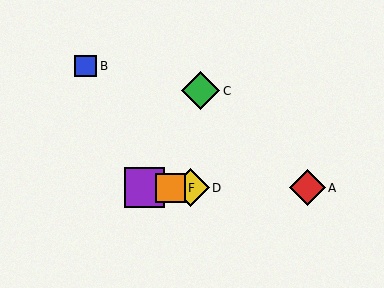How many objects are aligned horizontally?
4 objects (A, D, E, F) are aligned horizontally.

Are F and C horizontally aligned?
No, F is at y≈188 and C is at y≈91.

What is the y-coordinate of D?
Object D is at y≈188.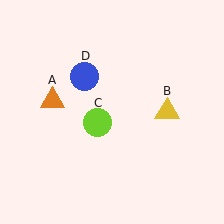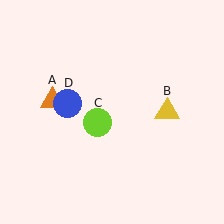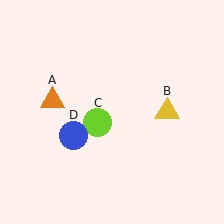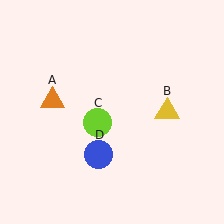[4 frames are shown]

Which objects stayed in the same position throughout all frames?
Orange triangle (object A) and yellow triangle (object B) and lime circle (object C) remained stationary.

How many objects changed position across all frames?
1 object changed position: blue circle (object D).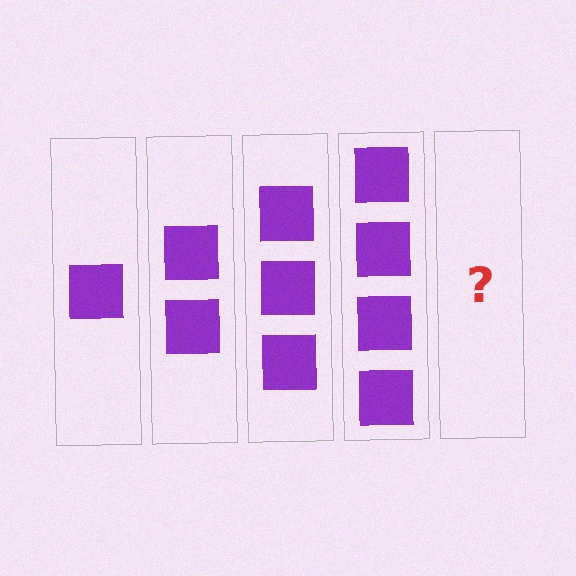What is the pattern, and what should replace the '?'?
The pattern is that each step adds one more square. The '?' should be 5 squares.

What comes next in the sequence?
The next element should be 5 squares.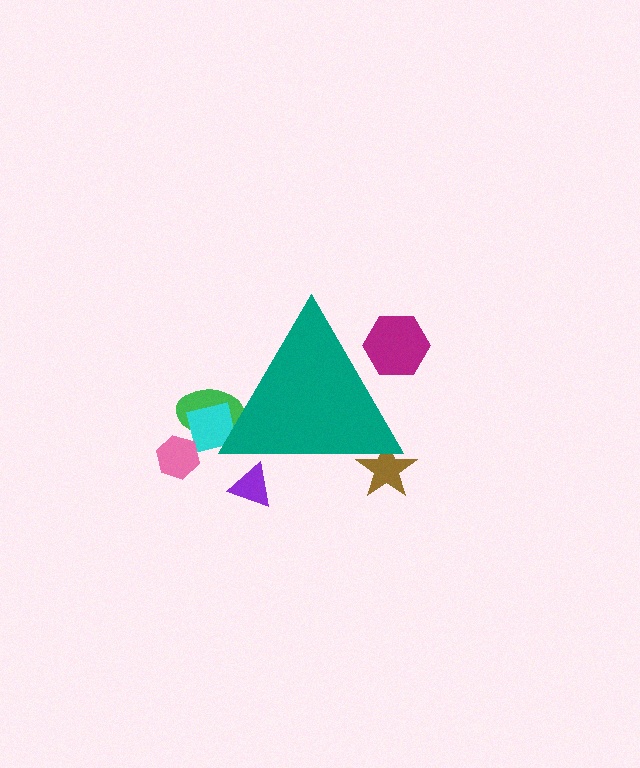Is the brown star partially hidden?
Yes, the brown star is partially hidden behind the teal triangle.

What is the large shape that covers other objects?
A teal triangle.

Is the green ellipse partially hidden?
Yes, the green ellipse is partially hidden behind the teal triangle.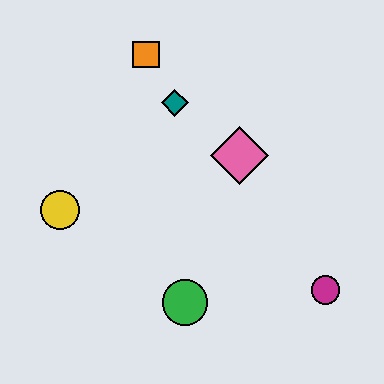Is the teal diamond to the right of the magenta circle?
No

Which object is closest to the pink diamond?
The teal diamond is closest to the pink diamond.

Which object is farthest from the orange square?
The magenta circle is farthest from the orange square.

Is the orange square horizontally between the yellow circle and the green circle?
Yes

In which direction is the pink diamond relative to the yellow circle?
The pink diamond is to the right of the yellow circle.